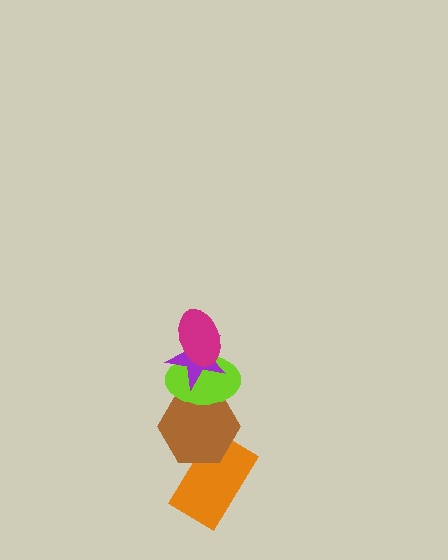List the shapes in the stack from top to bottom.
From top to bottom: the magenta ellipse, the purple star, the lime ellipse, the brown hexagon, the orange rectangle.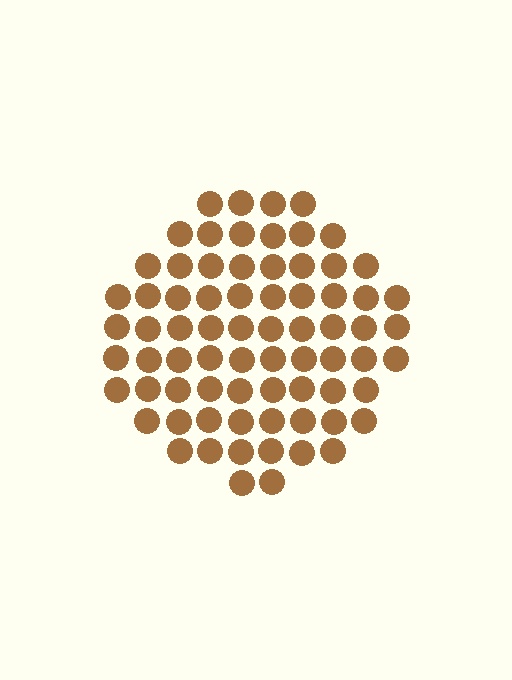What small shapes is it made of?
It is made of small circles.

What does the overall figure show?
The overall figure shows a circle.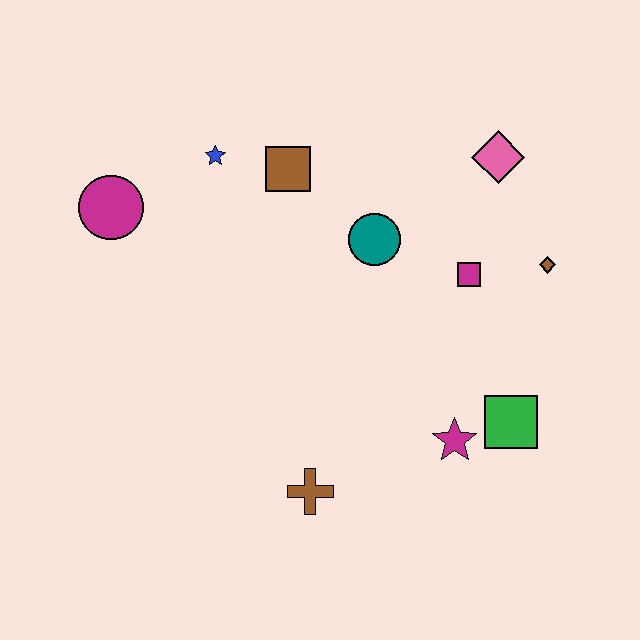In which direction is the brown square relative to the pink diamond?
The brown square is to the left of the pink diamond.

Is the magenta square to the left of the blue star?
No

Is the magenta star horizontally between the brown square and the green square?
Yes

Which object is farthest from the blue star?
The green square is farthest from the blue star.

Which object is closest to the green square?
The magenta star is closest to the green square.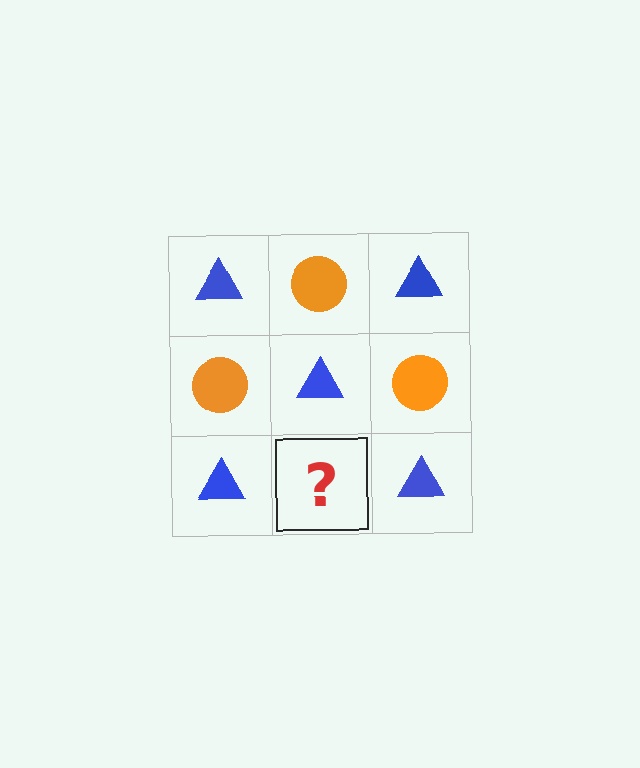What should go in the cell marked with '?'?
The missing cell should contain an orange circle.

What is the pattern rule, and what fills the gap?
The rule is that it alternates blue triangle and orange circle in a checkerboard pattern. The gap should be filled with an orange circle.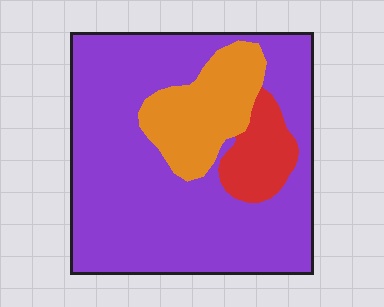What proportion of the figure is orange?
Orange covers roughly 15% of the figure.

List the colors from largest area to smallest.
From largest to smallest: purple, orange, red.